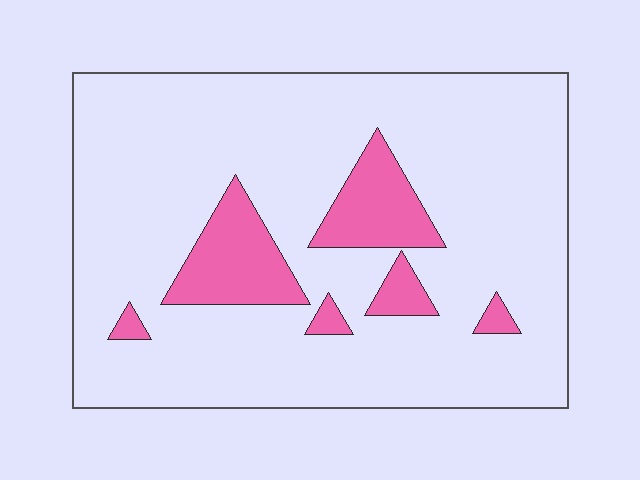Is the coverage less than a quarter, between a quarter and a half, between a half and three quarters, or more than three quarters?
Less than a quarter.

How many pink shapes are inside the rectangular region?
6.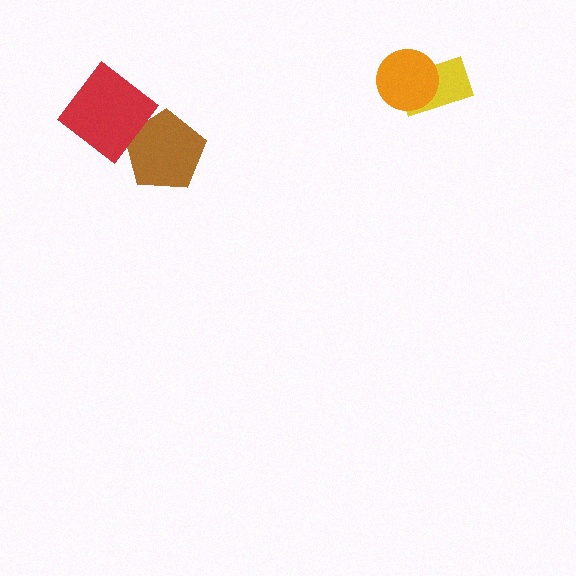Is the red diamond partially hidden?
No, no other shape covers it.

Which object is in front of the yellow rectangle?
The orange circle is in front of the yellow rectangle.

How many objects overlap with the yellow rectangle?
1 object overlaps with the yellow rectangle.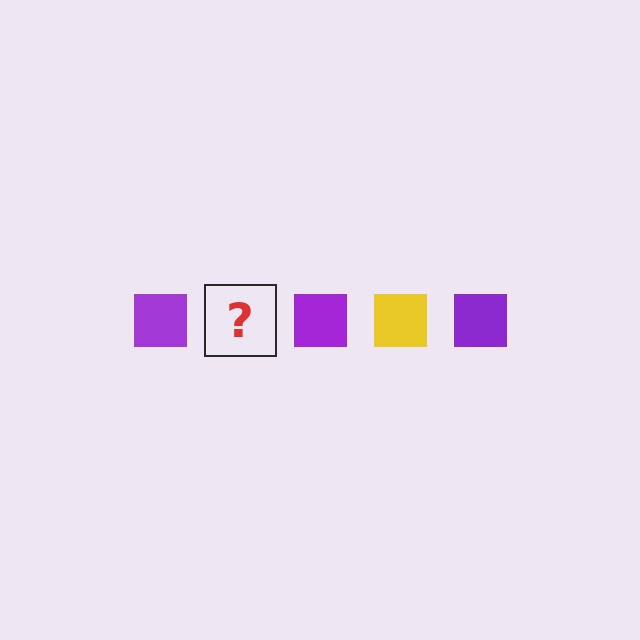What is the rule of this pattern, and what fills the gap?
The rule is that the pattern cycles through purple, yellow squares. The gap should be filled with a yellow square.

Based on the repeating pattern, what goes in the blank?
The blank should be a yellow square.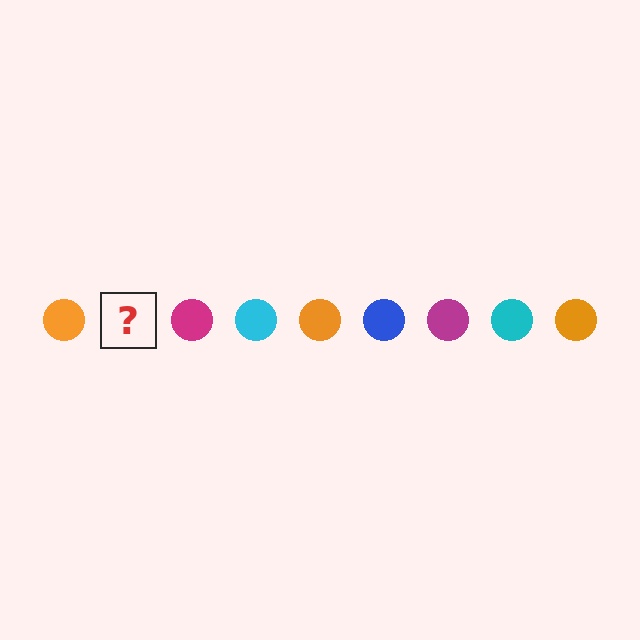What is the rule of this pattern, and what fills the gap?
The rule is that the pattern cycles through orange, blue, magenta, cyan circles. The gap should be filled with a blue circle.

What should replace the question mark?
The question mark should be replaced with a blue circle.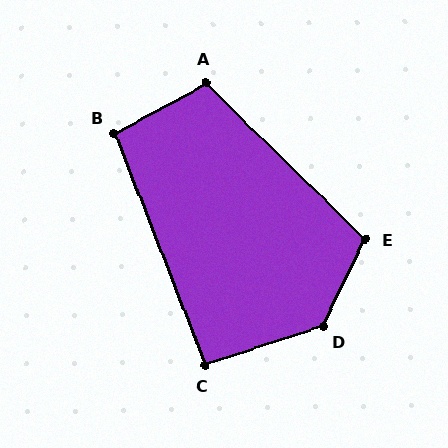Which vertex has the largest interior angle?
D, at approximately 134 degrees.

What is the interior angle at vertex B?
Approximately 98 degrees (obtuse).